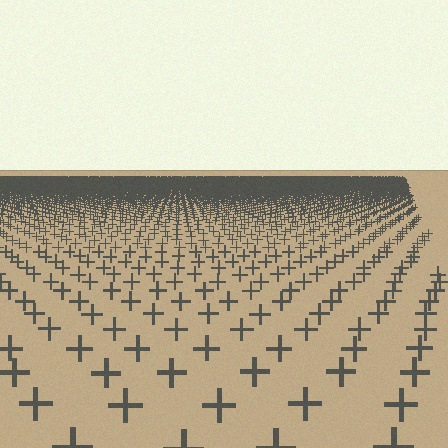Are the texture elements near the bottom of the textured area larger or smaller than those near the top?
Larger. Near the bottom, elements are closer to the viewer and appear at a bigger on-screen size.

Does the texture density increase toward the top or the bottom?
Density increases toward the top.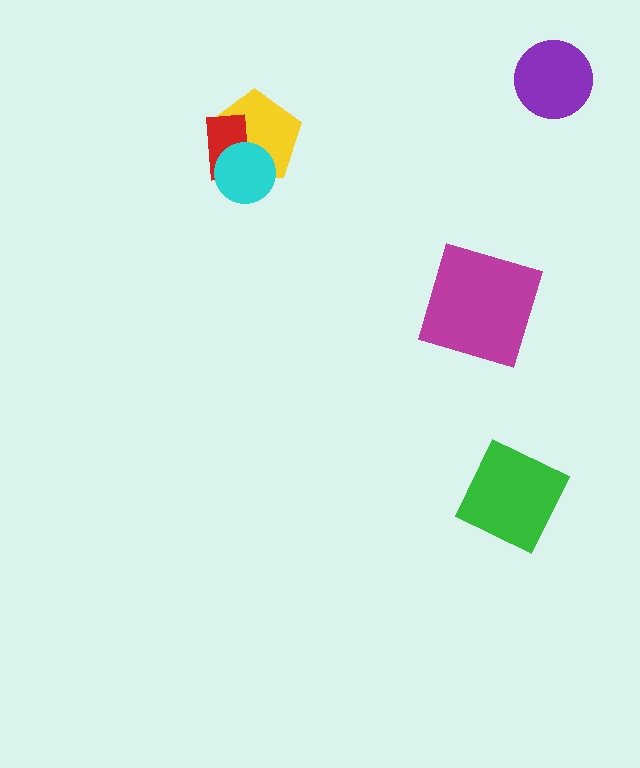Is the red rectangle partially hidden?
Yes, it is partially covered by another shape.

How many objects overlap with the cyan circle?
2 objects overlap with the cyan circle.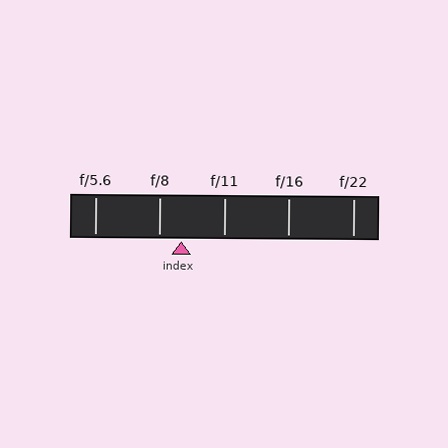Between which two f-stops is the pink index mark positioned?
The index mark is between f/8 and f/11.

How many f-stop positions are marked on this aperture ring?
There are 5 f-stop positions marked.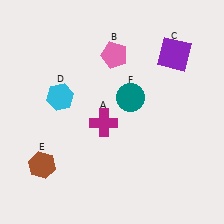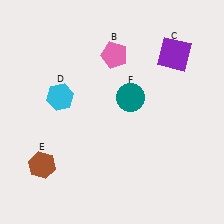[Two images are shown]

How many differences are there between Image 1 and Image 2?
There is 1 difference between the two images.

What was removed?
The magenta cross (A) was removed in Image 2.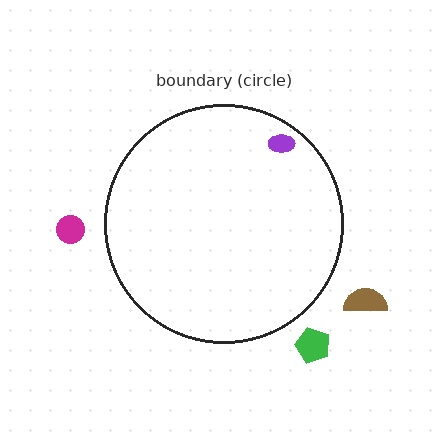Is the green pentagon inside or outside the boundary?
Outside.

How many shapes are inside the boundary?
1 inside, 3 outside.